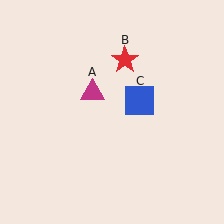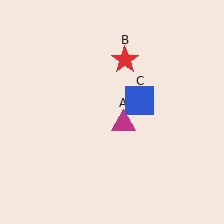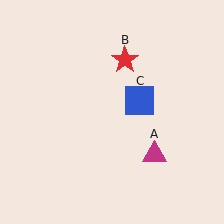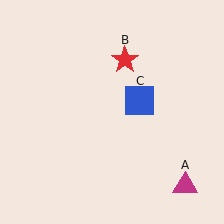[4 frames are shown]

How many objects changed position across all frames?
1 object changed position: magenta triangle (object A).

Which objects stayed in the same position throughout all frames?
Red star (object B) and blue square (object C) remained stationary.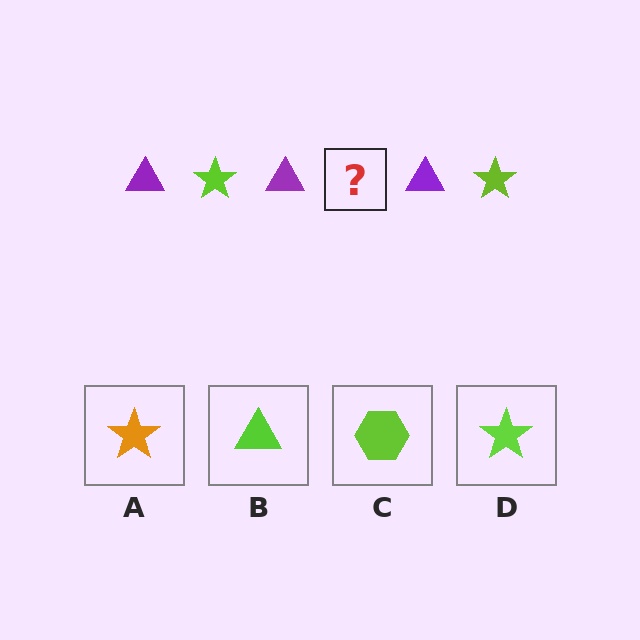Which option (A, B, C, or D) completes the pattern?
D.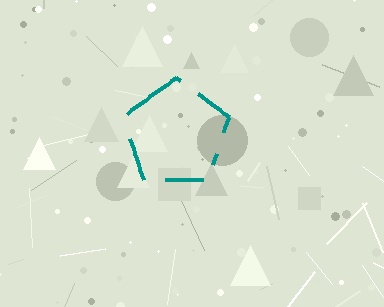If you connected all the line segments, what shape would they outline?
They would outline a pentagon.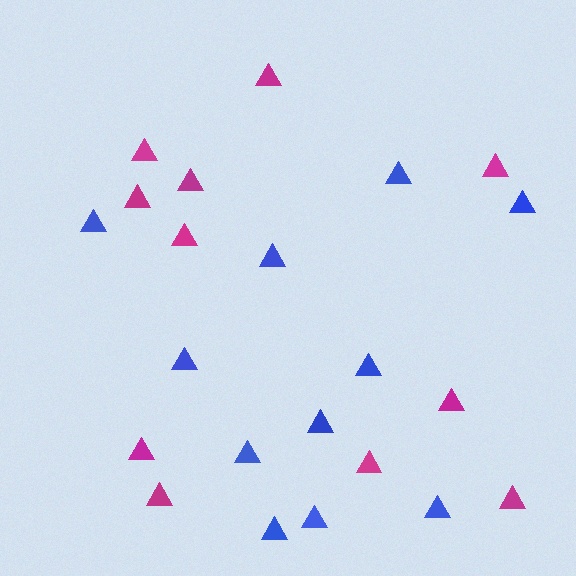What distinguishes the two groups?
There are 2 groups: one group of blue triangles (11) and one group of magenta triangles (11).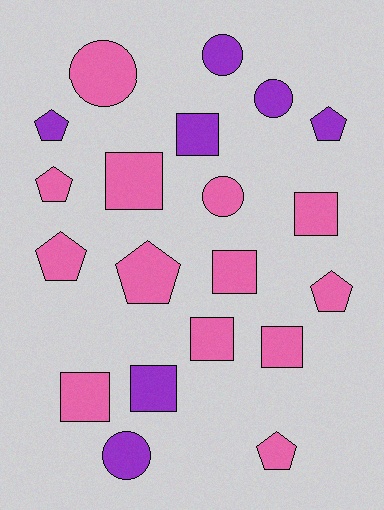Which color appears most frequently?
Pink, with 13 objects.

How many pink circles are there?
There are 2 pink circles.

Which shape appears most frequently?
Square, with 8 objects.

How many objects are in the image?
There are 20 objects.